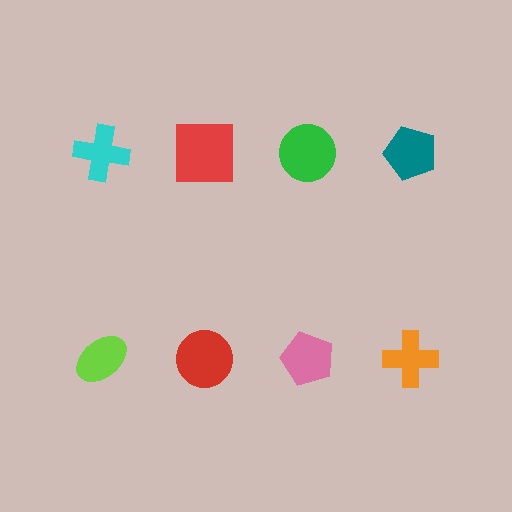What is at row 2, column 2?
A red circle.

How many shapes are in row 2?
4 shapes.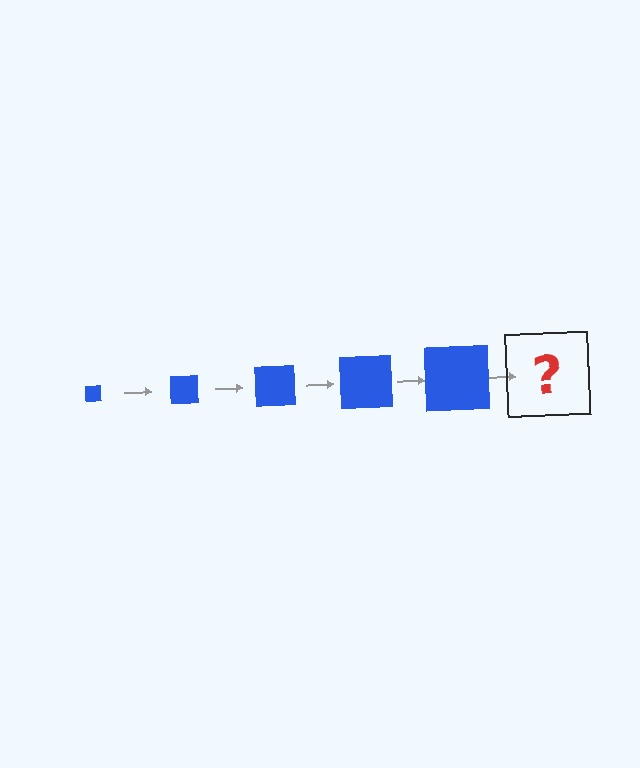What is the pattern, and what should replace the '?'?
The pattern is that the square gets progressively larger each step. The '?' should be a blue square, larger than the previous one.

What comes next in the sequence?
The next element should be a blue square, larger than the previous one.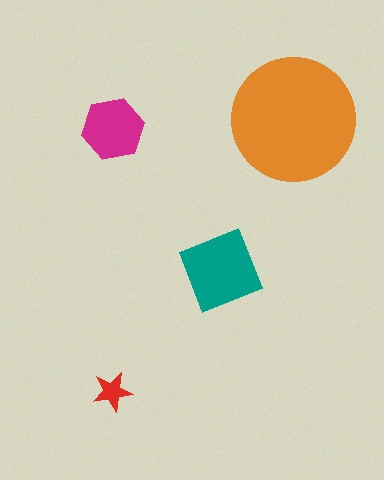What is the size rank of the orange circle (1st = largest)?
1st.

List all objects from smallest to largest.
The red star, the magenta hexagon, the teal square, the orange circle.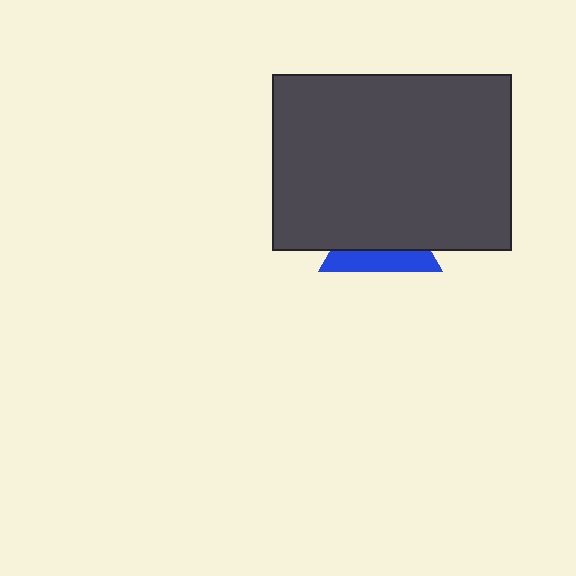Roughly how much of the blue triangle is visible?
A small part of it is visible (roughly 34%).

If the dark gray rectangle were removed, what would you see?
You would see the complete blue triangle.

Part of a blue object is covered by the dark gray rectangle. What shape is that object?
It is a triangle.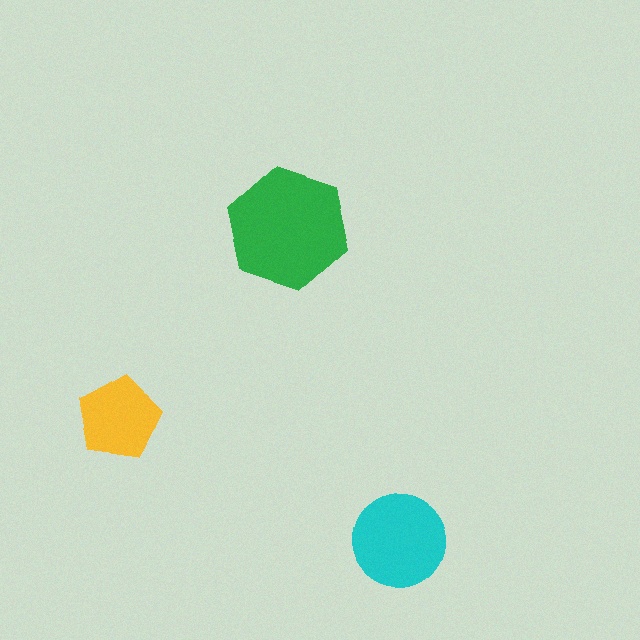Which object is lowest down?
The cyan circle is bottommost.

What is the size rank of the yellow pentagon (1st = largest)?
3rd.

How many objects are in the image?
There are 3 objects in the image.